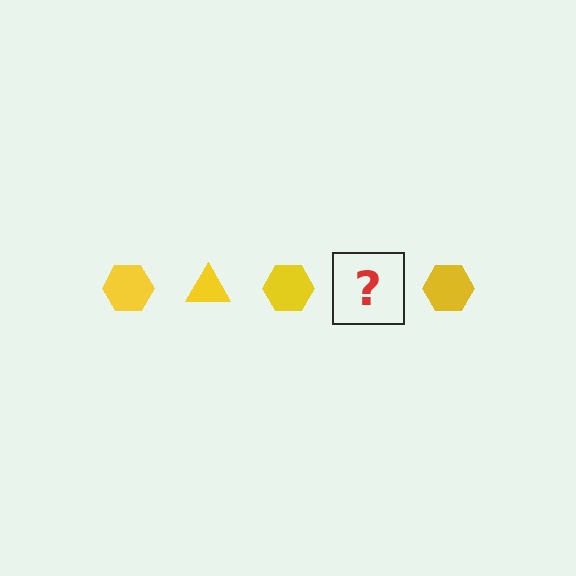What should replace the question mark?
The question mark should be replaced with a yellow triangle.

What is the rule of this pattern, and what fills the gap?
The rule is that the pattern cycles through hexagon, triangle shapes in yellow. The gap should be filled with a yellow triangle.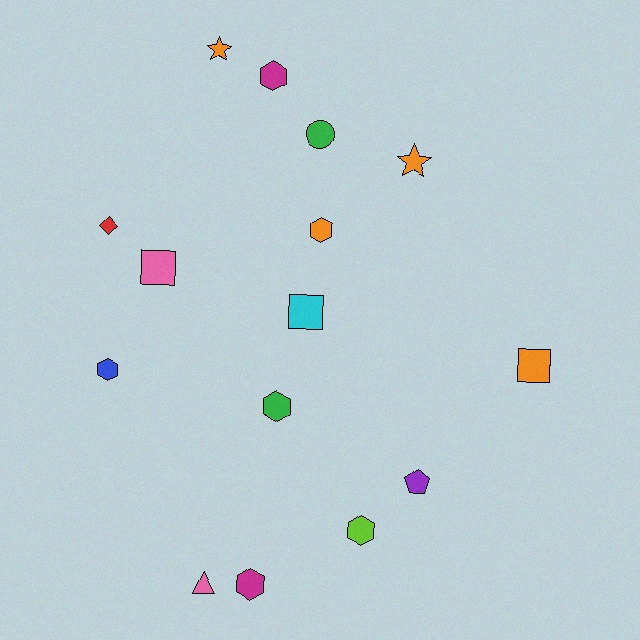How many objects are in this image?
There are 15 objects.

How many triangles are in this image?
There is 1 triangle.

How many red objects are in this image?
There is 1 red object.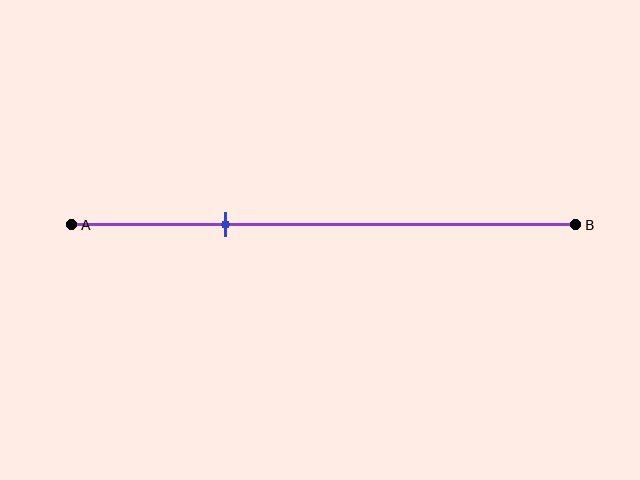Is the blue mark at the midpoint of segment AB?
No, the mark is at about 30% from A, not at the 50% midpoint.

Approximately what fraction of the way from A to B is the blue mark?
The blue mark is approximately 30% of the way from A to B.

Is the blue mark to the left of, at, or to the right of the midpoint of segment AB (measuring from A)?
The blue mark is to the left of the midpoint of segment AB.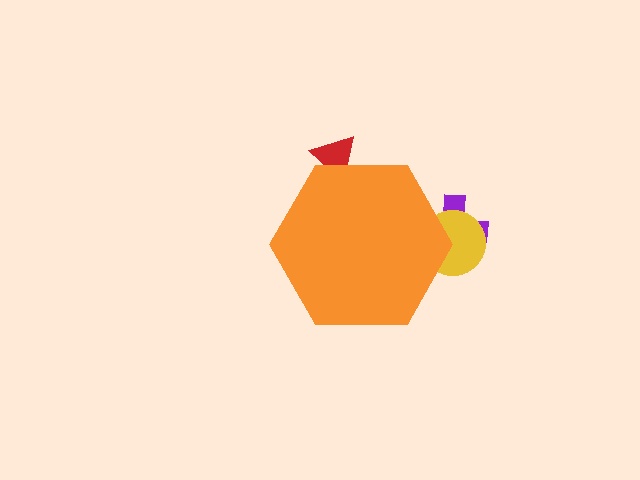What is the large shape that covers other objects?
An orange hexagon.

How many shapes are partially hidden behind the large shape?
3 shapes are partially hidden.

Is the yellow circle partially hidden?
Yes, the yellow circle is partially hidden behind the orange hexagon.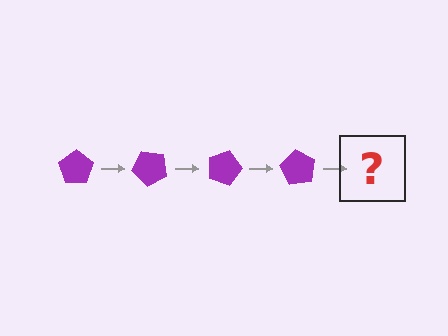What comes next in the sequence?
The next element should be a purple pentagon rotated 180 degrees.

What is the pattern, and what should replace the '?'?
The pattern is that the pentagon rotates 45 degrees each step. The '?' should be a purple pentagon rotated 180 degrees.